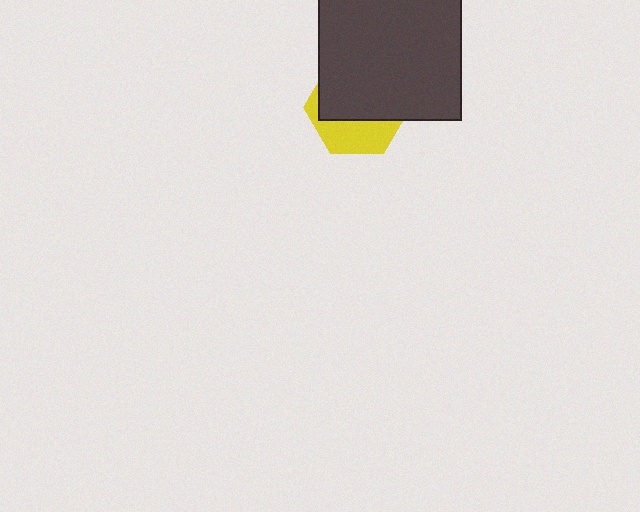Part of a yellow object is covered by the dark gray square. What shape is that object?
It is a hexagon.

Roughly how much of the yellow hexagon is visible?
A small part of it is visible (roughly 36%).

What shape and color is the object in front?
The object in front is a dark gray square.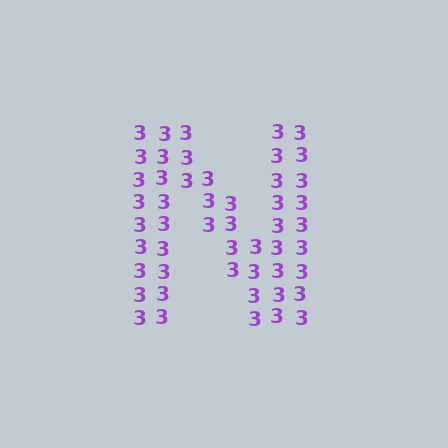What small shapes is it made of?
It is made of small digit 3's.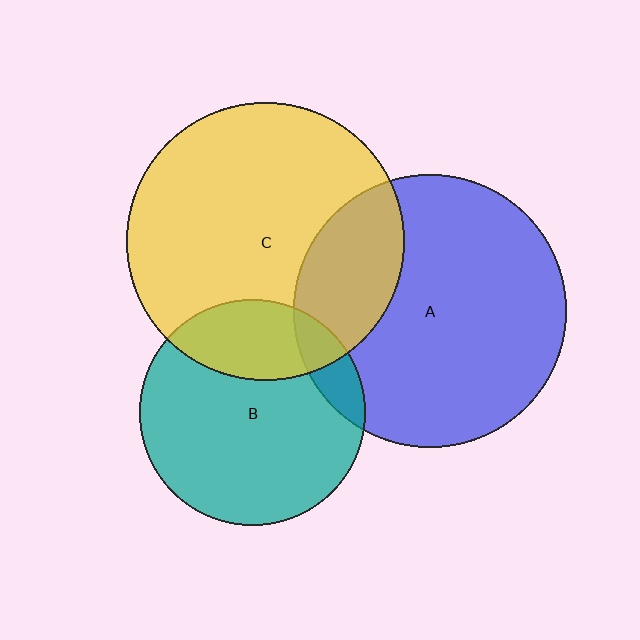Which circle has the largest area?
Circle C (yellow).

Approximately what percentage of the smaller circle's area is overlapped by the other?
Approximately 25%.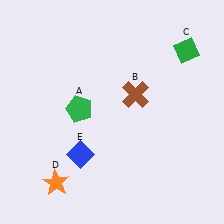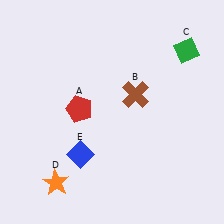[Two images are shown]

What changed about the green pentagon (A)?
In Image 1, A is green. In Image 2, it changed to red.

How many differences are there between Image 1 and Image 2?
There is 1 difference between the two images.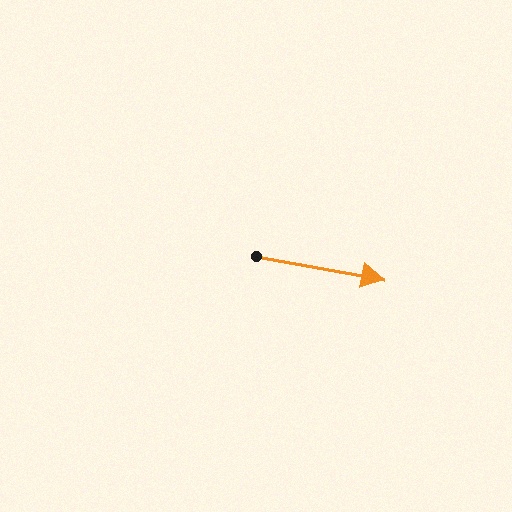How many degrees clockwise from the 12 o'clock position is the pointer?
Approximately 100 degrees.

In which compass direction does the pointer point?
East.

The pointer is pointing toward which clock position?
Roughly 3 o'clock.